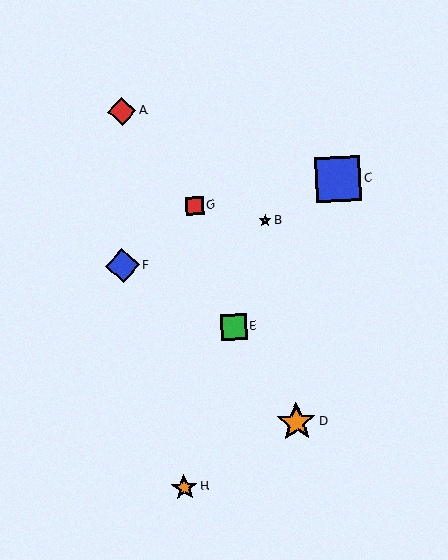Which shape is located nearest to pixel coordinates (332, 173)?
The blue square (labeled C) at (338, 179) is nearest to that location.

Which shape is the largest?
The blue square (labeled C) is the largest.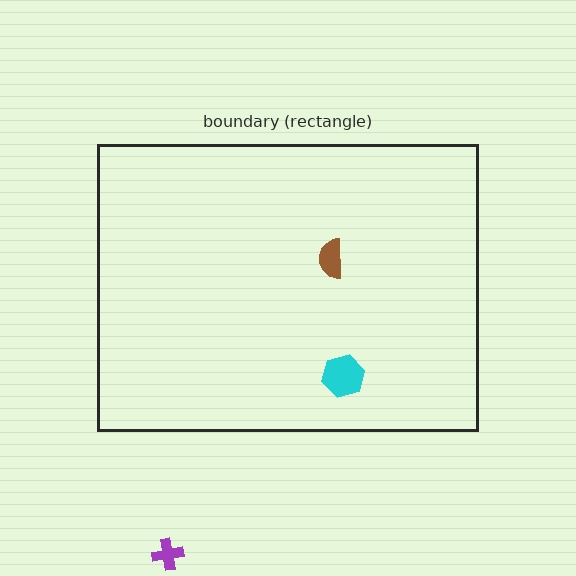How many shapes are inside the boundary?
2 inside, 1 outside.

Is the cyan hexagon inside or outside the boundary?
Inside.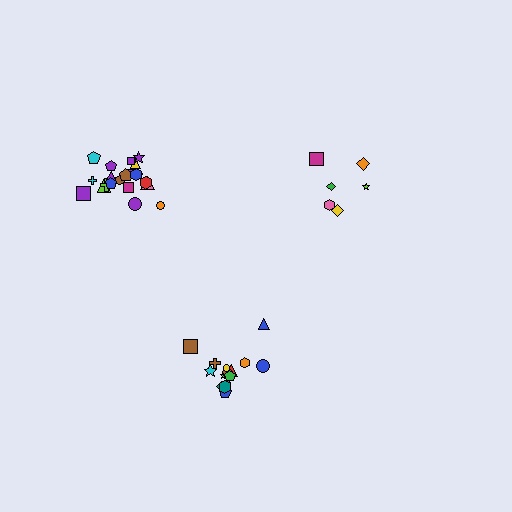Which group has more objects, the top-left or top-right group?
The top-left group.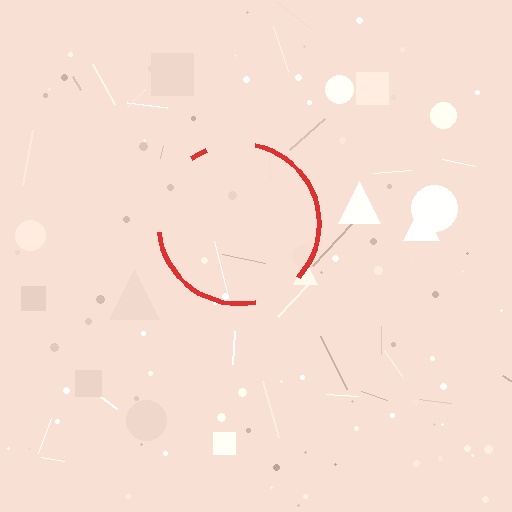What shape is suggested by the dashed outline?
The dashed outline suggests a circle.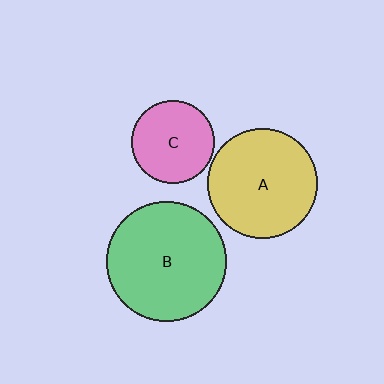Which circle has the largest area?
Circle B (green).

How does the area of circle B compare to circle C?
Approximately 2.1 times.